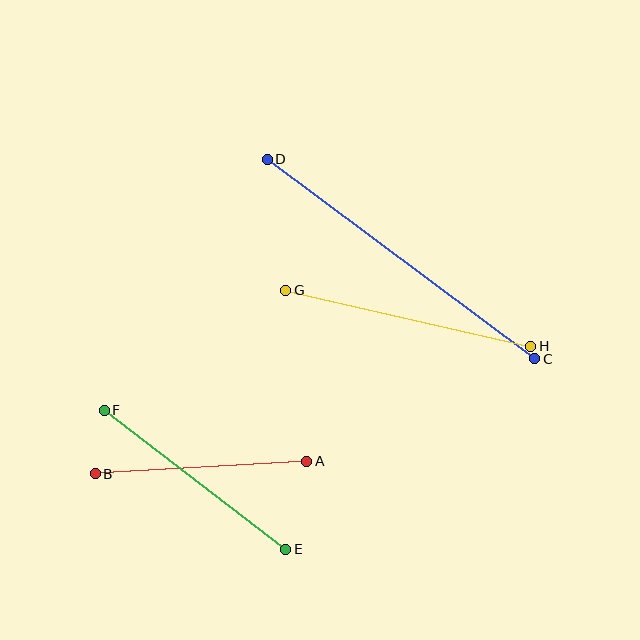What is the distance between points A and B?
The distance is approximately 212 pixels.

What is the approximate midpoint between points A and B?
The midpoint is at approximately (201, 467) pixels.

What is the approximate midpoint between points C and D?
The midpoint is at approximately (401, 259) pixels.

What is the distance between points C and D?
The distance is approximately 334 pixels.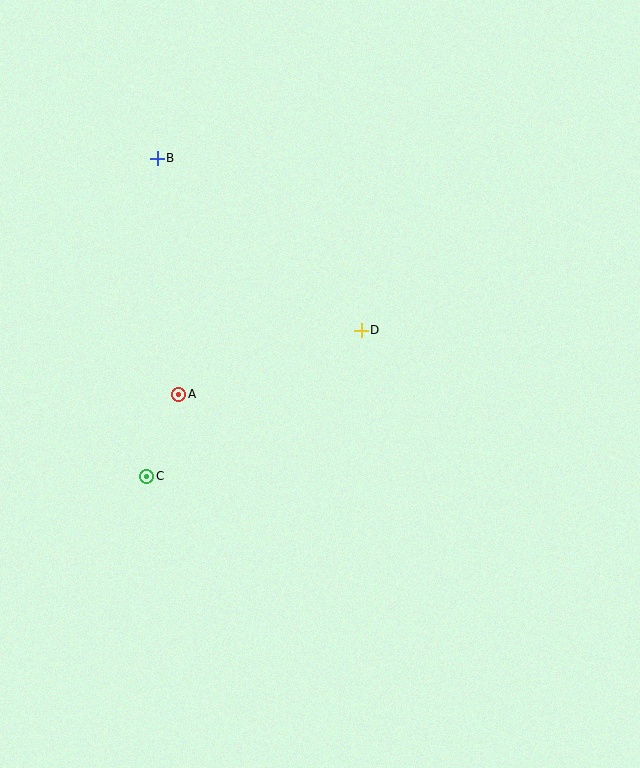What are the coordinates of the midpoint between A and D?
The midpoint between A and D is at (270, 362).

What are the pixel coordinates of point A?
Point A is at (179, 394).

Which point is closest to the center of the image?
Point D at (361, 330) is closest to the center.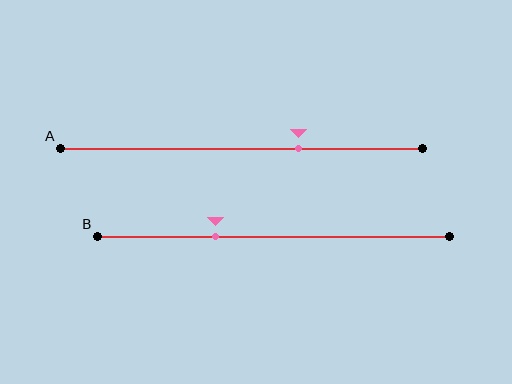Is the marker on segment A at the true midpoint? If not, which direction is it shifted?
No, the marker on segment A is shifted to the right by about 16% of the segment length.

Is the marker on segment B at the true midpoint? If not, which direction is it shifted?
No, the marker on segment B is shifted to the left by about 17% of the segment length.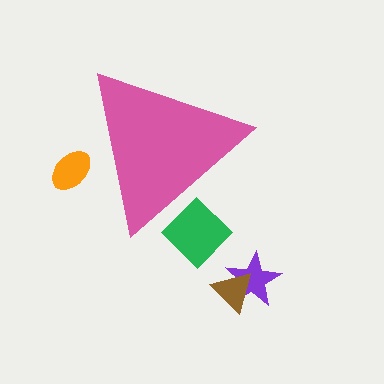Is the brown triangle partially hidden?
No, the brown triangle is fully visible.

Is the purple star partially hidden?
No, the purple star is fully visible.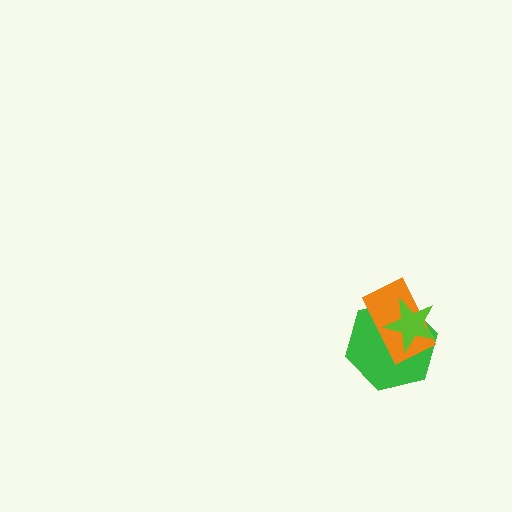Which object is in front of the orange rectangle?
The lime star is in front of the orange rectangle.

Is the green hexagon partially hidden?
Yes, it is partially covered by another shape.